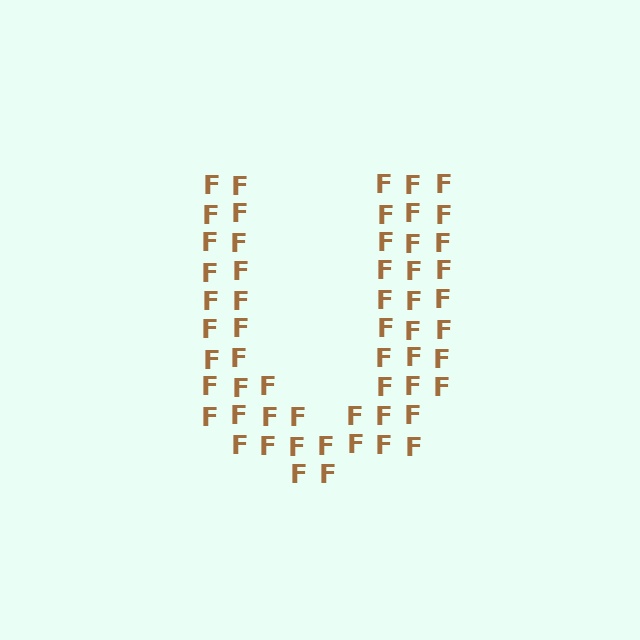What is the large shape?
The large shape is the letter U.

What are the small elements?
The small elements are letter F's.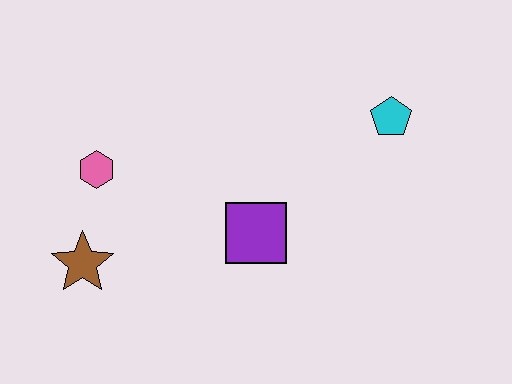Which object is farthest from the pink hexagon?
The cyan pentagon is farthest from the pink hexagon.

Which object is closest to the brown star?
The pink hexagon is closest to the brown star.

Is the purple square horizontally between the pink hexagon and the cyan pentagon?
Yes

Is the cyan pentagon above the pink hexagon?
Yes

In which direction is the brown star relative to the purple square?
The brown star is to the left of the purple square.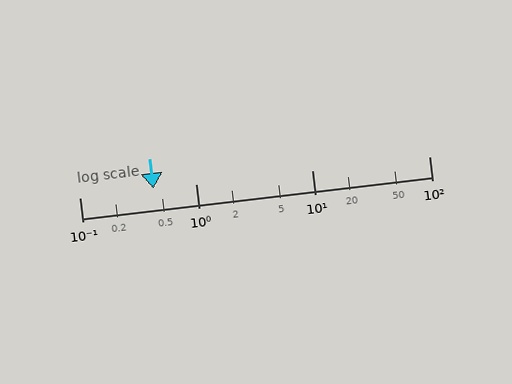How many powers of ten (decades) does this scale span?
The scale spans 3 decades, from 0.1 to 100.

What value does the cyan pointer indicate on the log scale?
The pointer indicates approximately 0.43.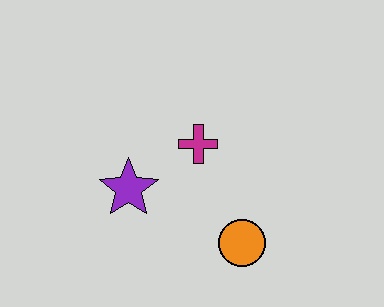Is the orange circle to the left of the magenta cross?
No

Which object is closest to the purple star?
The magenta cross is closest to the purple star.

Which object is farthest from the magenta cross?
The orange circle is farthest from the magenta cross.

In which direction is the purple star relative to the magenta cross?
The purple star is to the left of the magenta cross.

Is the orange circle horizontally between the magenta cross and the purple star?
No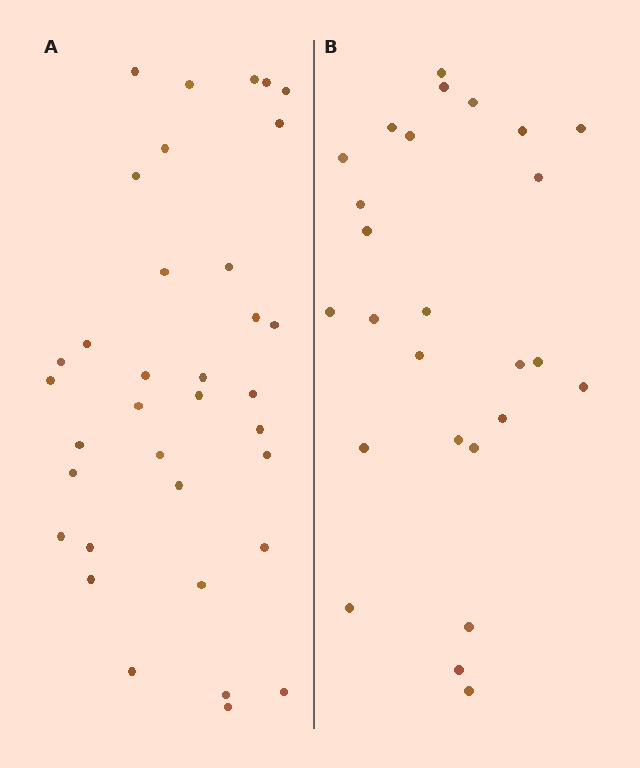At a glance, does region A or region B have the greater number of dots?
Region A (the left region) has more dots.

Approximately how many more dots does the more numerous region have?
Region A has roughly 8 or so more dots than region B.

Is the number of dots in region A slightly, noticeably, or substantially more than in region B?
Region A has noticeably more, but not dramatically so. The ratio is roughly 1.3 to 1.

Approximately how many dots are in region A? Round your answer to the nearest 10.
About 40 dots. (The exact count is 35, which rounds to 40.)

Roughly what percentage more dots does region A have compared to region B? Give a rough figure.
About 35% more.